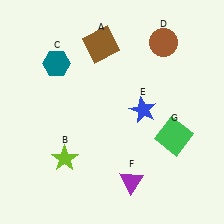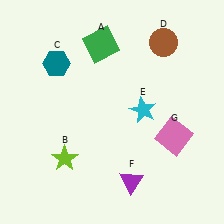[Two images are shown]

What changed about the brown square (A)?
In Image 1, A is brown. In Image 2, it changed to green.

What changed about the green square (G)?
In Image 1, G is green. In Image 2, it changed to pink.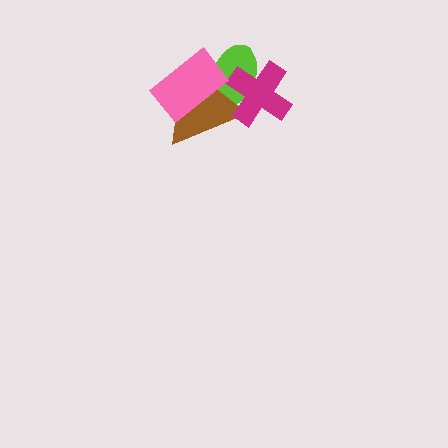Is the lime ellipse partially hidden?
Yes, it is partially covered by another shape.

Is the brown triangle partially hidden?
Yes, it is partially covered by another shape.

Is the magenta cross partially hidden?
No, no other shape covers it.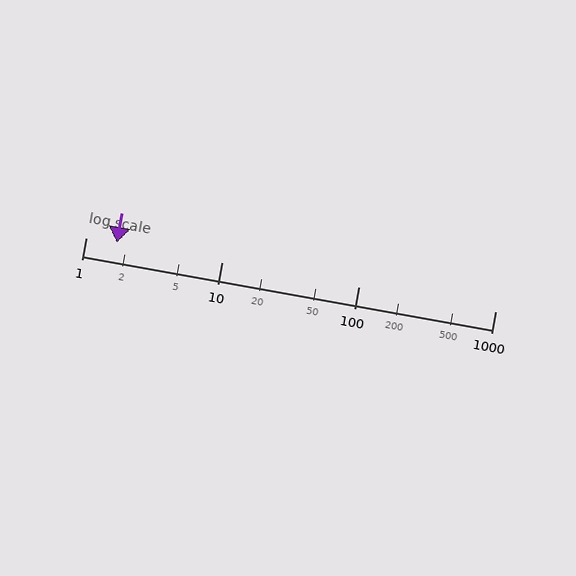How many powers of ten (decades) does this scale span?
The scale spans 3 decades, from 1 to 1000.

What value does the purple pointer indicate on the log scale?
The pointer indicates approximately 1.7.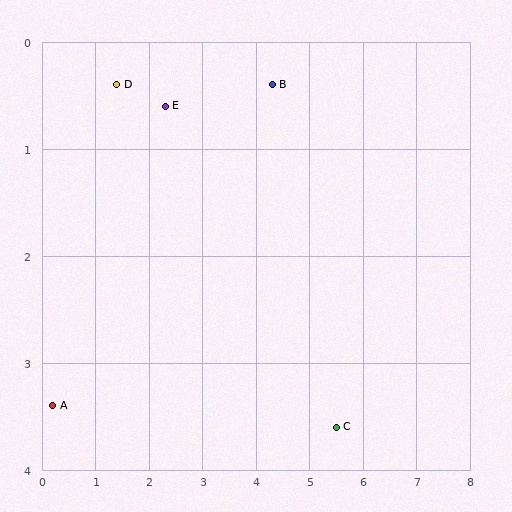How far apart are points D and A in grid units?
Points D and A are about 3.2 grid units apart.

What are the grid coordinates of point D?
Point D is at approximately (1.4, 0.4).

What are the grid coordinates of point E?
Point E is at approximately (2.3, 0.6).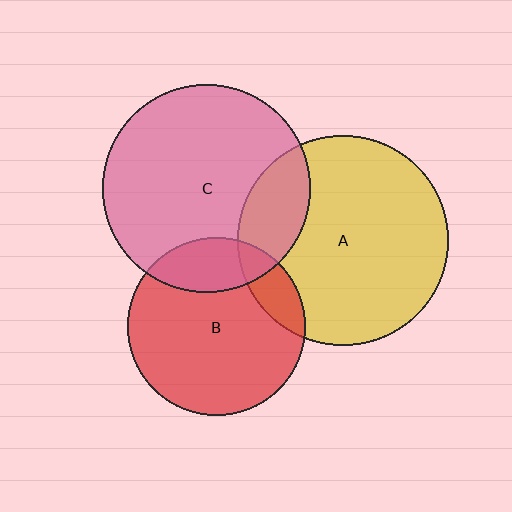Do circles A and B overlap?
Yes.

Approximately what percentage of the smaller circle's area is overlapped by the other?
Approximately 15%.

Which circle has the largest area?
Circle A (yellow).